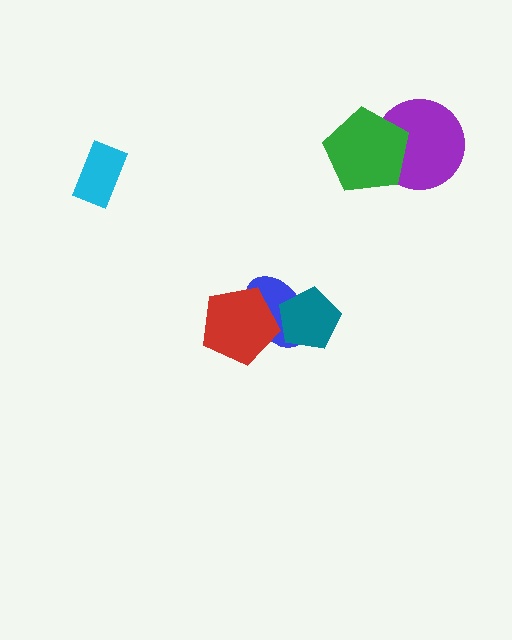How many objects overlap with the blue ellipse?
2 objects overlap with the blue ellipse.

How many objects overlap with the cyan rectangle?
0 objects overlap with the cyan rectangle.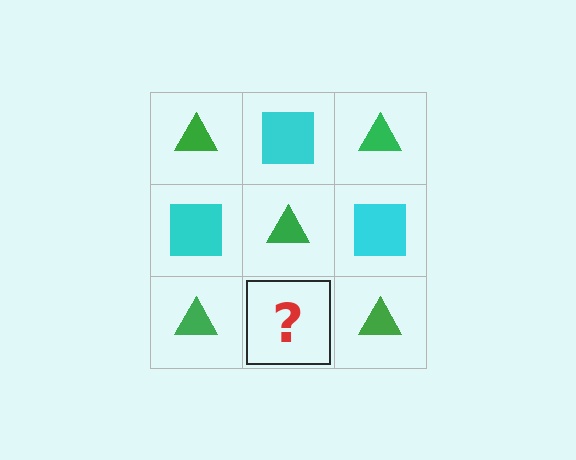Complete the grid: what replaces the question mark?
The question mark should be replaced with a cyan square.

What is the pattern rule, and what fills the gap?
The rule is that it alternates green triangle and cyan square in a checkerboard pattern. The gap should be filled with a cyan square.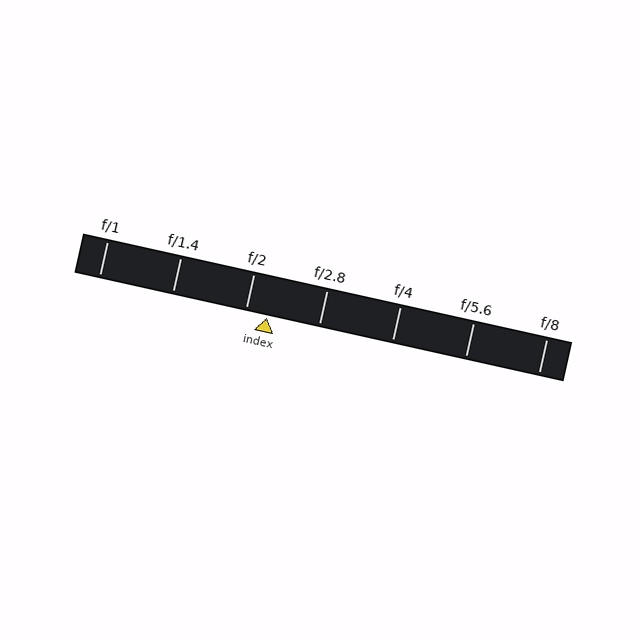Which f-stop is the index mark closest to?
The index mark is closest to f/2.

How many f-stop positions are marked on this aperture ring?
There are 7 f-stop positions marked.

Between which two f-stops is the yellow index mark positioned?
The index mark is between f/2 and f/2.8.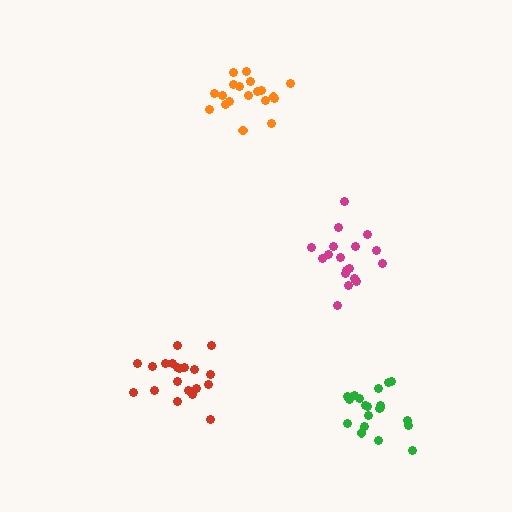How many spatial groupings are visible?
There are 4 spatial groupings.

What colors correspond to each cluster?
The clusters are colored: green, red, orange, magenta.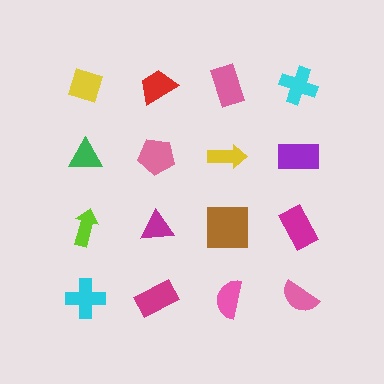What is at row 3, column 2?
A magenta triangle.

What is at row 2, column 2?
A pink pentagon.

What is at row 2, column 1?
A green triangle.